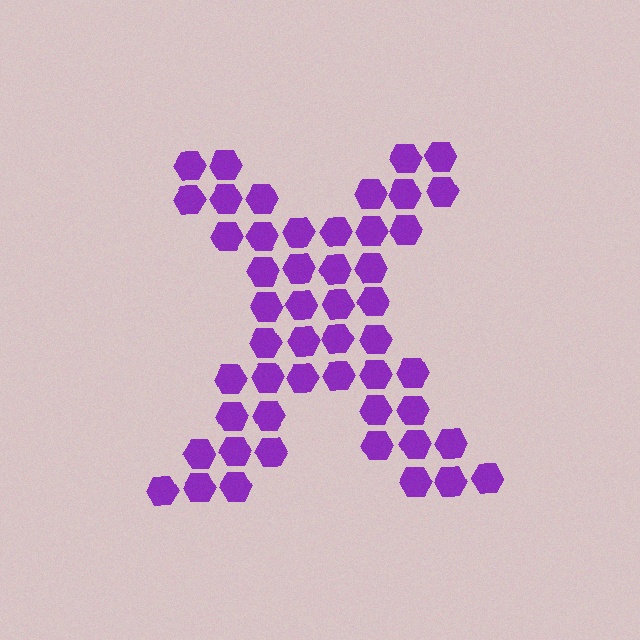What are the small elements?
The small elements are hexagons.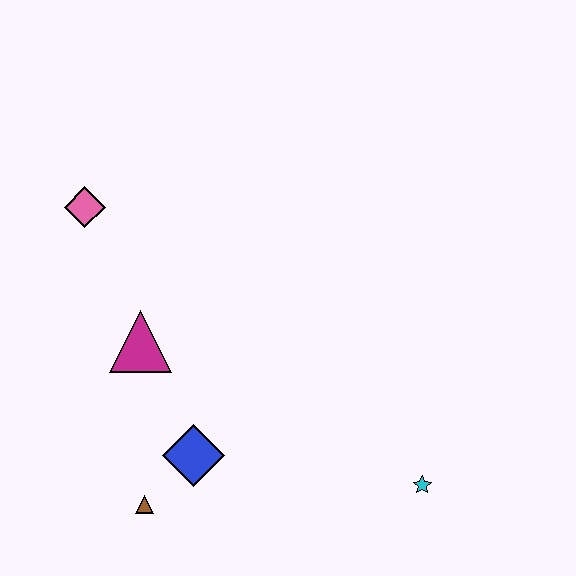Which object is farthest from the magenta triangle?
The cyan star is farthest from the magenta triangle.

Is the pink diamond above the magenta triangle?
Yes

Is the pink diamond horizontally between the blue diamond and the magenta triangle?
No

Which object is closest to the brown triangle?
The blue diamond is closest to the brown triangle.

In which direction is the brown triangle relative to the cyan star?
The brown triangle is to the left of the cyan star.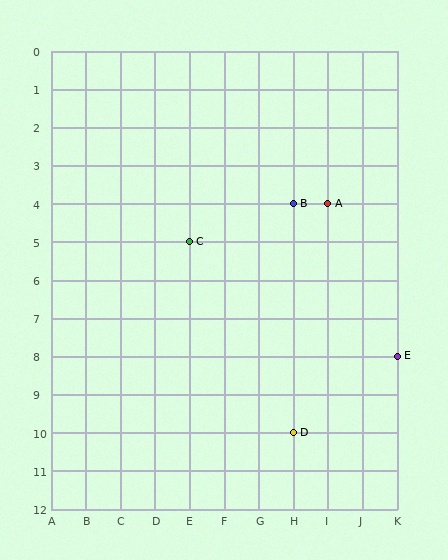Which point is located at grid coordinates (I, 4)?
Point A is at (I, 4).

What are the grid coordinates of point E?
Point E is at grid coordinates (K, 8).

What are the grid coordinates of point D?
Point D is at grid coordinates (H, 10).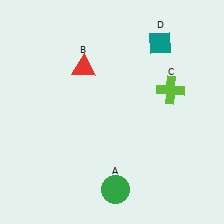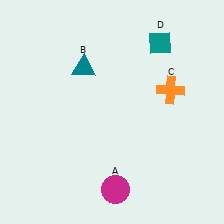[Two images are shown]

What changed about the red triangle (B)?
In Image 1, B is red. In Image 2, it changed to teal.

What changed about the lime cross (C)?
In Image 1, C is lime. In Image 2, it changed to orange.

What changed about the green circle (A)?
In Image 1, A is green. In Image 2, it changed to magenta.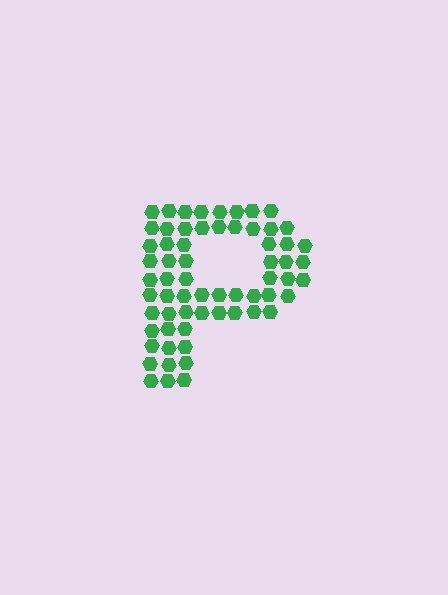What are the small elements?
The small elements are hexagons.